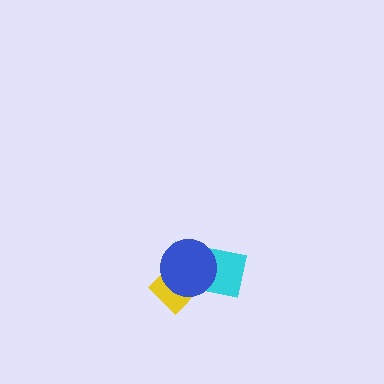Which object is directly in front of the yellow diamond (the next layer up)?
The cyan rectangle is directly in front of the yellow diamond.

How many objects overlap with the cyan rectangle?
2 objects overlap with the cyan rectangle.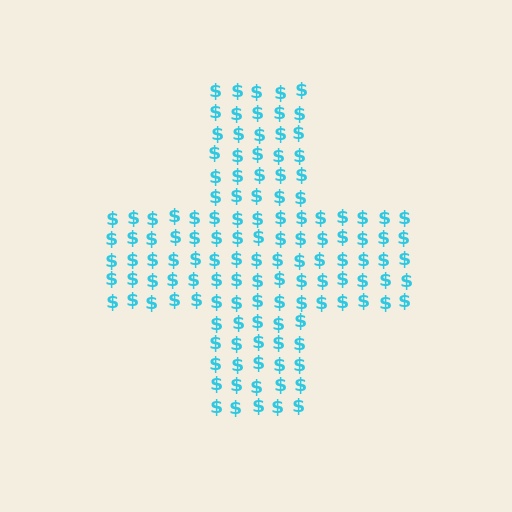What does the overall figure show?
The overall figure shows a cross.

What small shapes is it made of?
It is made of small dollar signs.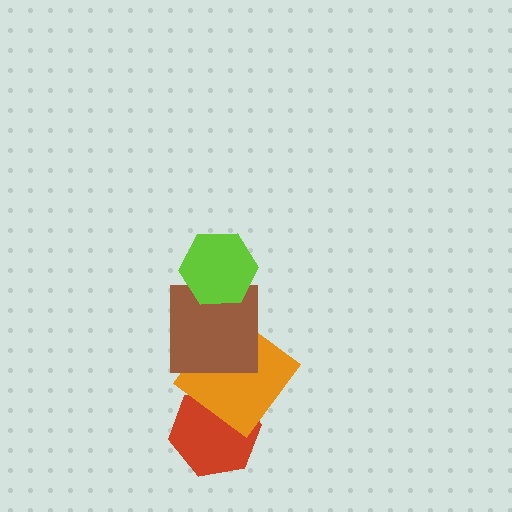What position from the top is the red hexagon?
The red hexagon is 4th from the top.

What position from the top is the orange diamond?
The orange diamond is 3rd from the top.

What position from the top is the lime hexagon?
The lime hexagon is 1st from the top.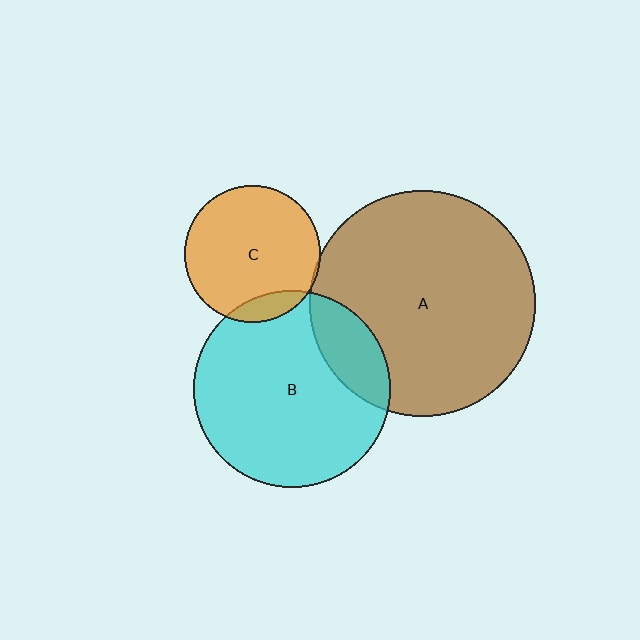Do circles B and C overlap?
Yes.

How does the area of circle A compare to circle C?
Approximately 2.8 times.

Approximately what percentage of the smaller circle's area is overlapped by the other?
Approximately 10%.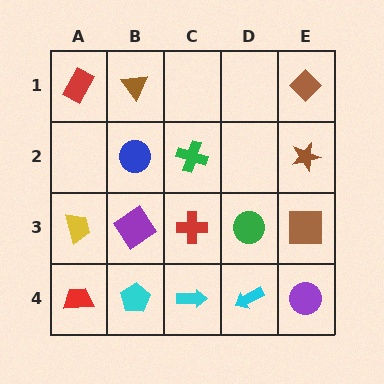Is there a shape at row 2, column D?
No, that cell is empty.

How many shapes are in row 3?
5 shapes.